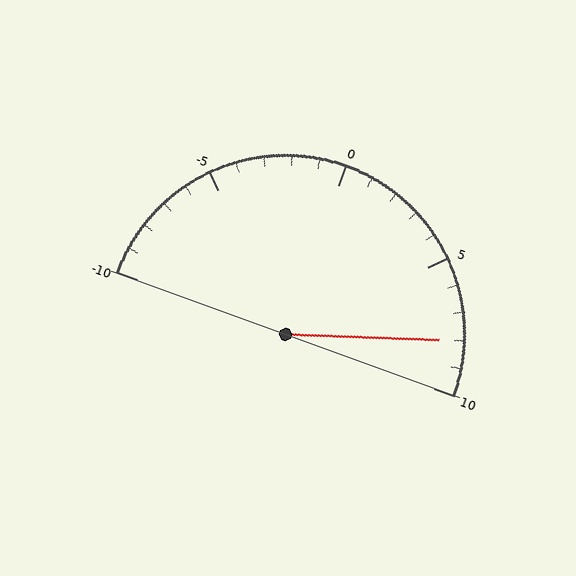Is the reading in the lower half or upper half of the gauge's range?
The reading is in the upper half of the range (-10 to 10).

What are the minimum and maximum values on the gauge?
The gauge ranges from -10 to 10.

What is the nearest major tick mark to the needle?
The nearest major tick mark is 10.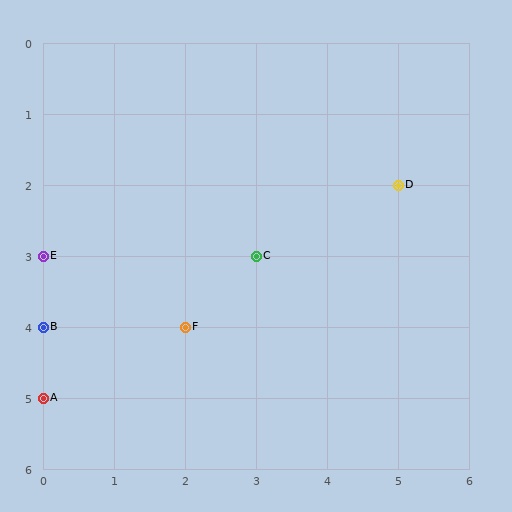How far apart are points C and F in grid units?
Points C and F are 1 column and 1 row apart (about 1.4 grid units diagonally).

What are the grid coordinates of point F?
Point F is at grid coordinates (2, 4).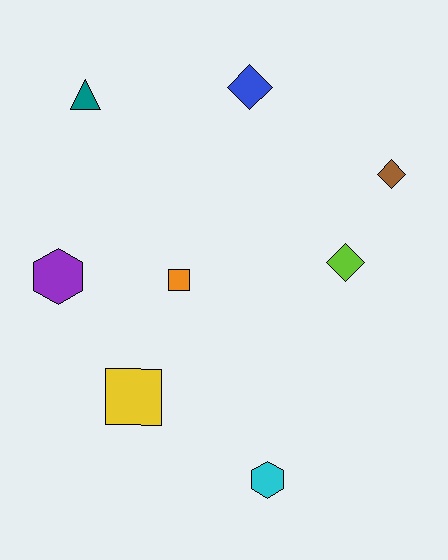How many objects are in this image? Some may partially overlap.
There are 8 objects.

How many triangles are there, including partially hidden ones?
There is 1 triangle.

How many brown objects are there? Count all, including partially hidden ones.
There is 1 brown object.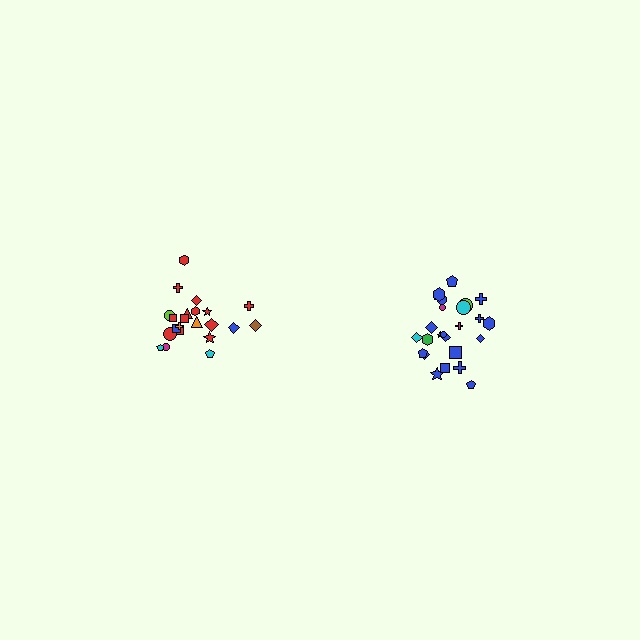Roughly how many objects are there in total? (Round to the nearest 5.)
Roughly 45 objects in total.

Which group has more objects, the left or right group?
The right group.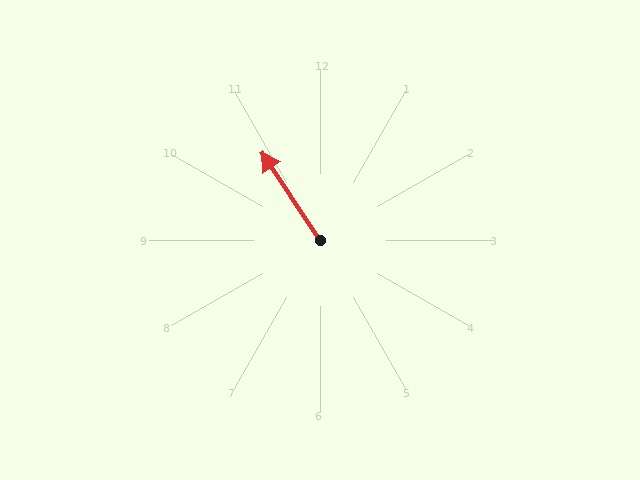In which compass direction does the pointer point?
Northwest.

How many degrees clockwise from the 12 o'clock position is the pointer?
Approximately 326 degrees.